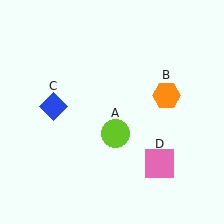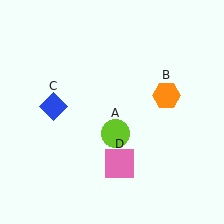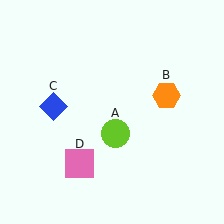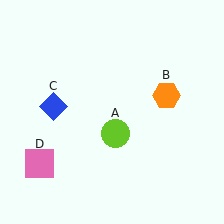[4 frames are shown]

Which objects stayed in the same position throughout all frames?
Lime circle (object A) and orange hexagon (object B) and blue diamond (object C) remained stationary.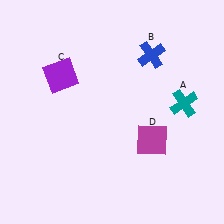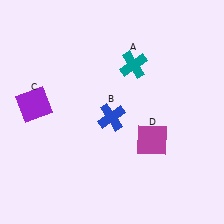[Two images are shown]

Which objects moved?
The objects that moved are: the teal cross (A), the blue cross (B), the purple square (C).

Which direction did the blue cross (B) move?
The blue cross (B) moved down.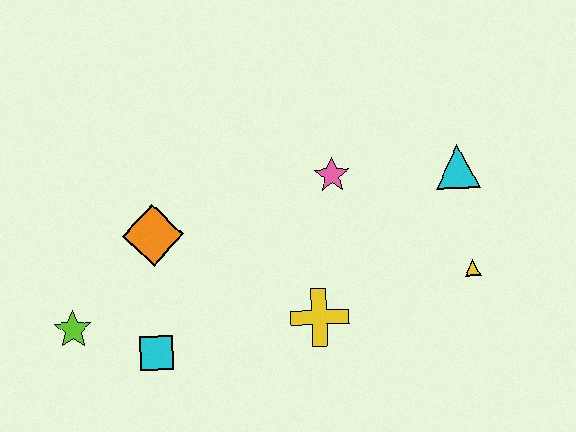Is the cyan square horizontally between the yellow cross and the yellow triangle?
No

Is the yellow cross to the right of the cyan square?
Yes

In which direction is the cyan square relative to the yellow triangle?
The cyan square is to the left of the yellow triangle.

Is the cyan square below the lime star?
Yes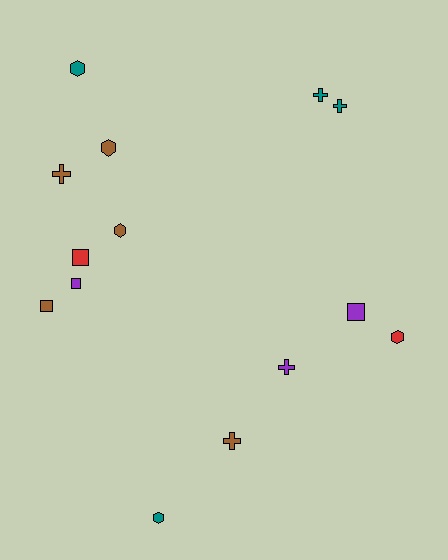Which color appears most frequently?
Brown, with 5 objects.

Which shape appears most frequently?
Cross, with 5 objects.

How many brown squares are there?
There is 1 brown square.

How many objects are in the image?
There are 14 objects.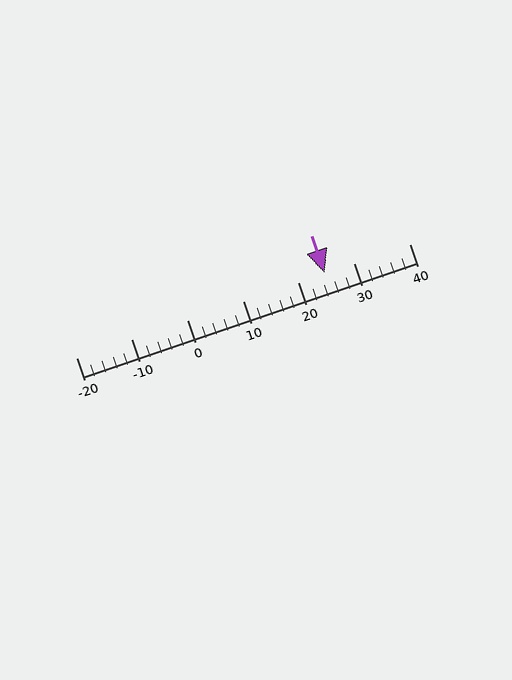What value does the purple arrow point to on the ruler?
The purple arrow points to approximately 25.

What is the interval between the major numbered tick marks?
The major tick marks are spaced 10 units apart.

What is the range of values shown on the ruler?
The ruler shows values from -20 to 40.